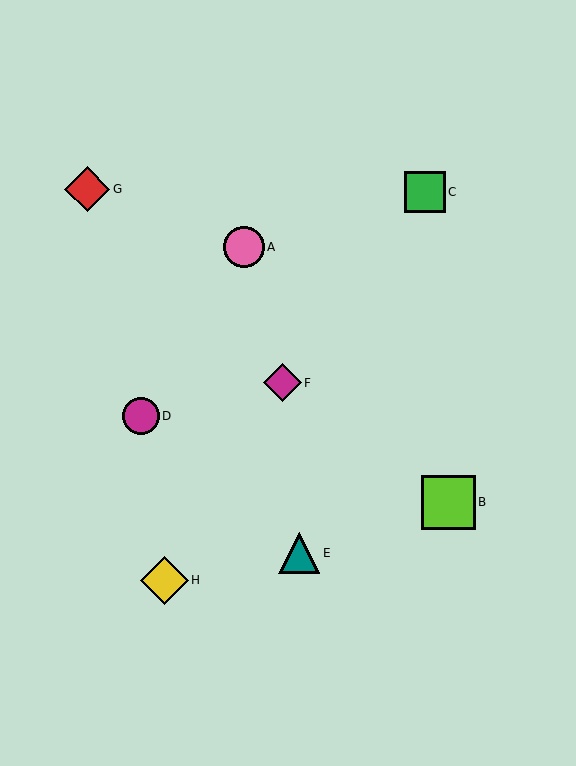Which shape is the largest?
The lime square (labeled B) is the largest.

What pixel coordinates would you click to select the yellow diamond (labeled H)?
Click at (165, 580) to select the yellow diamond H.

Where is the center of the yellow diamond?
The center of the yellow diamond is at (165, 580).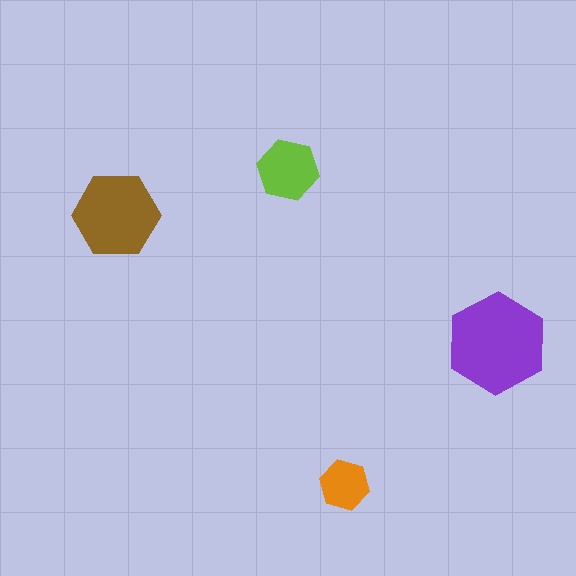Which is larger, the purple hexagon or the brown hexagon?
The purple one.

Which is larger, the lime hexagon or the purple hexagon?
The purple one.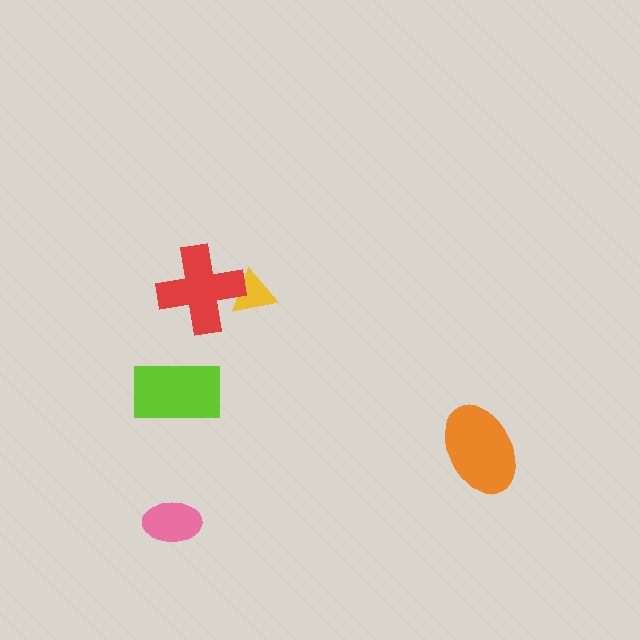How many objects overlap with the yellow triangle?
1 object overlaps with the yellow triangle.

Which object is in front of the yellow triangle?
The red cross is in front of the yellow triangle.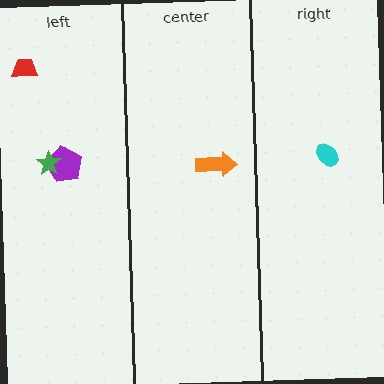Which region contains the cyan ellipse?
The right region.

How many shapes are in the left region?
3.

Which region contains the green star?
The left region.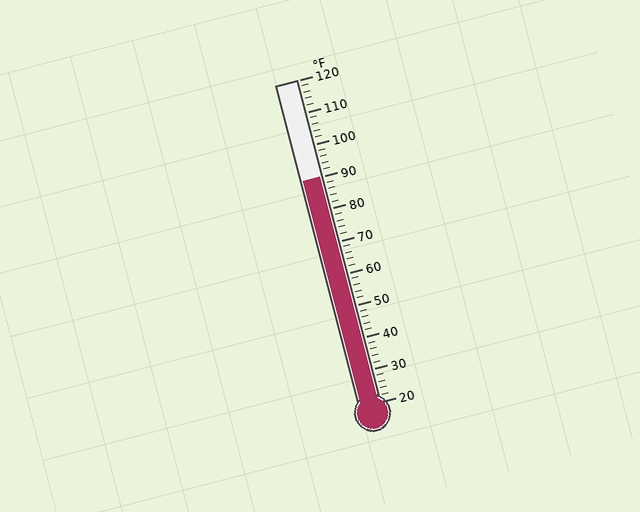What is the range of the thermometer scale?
The thermometer scale ranges from 20°F to 120°F.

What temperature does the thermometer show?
The thermometer shows approximately 90°F.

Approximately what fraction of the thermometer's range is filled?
The thermometer is filled to approximately 70% of its range.